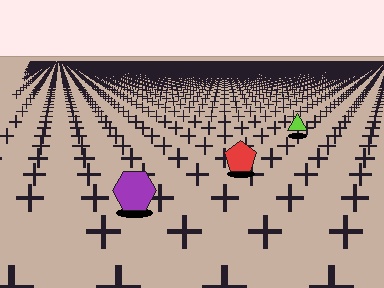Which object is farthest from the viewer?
The lime triangle is farthest from the viewer. It appears smaller and the ground texture around it is denser.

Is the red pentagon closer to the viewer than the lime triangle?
Yes. The red pentagon is closer — you can tell from the texture gradient: the ground texture is coarser near it.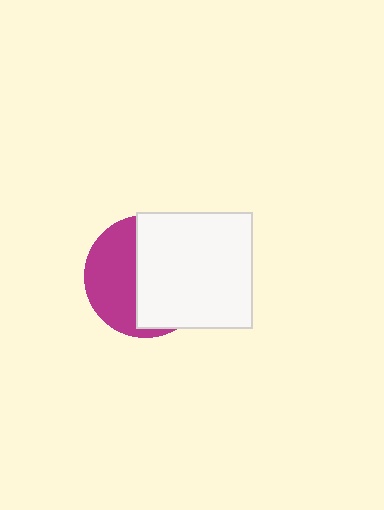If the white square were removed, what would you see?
You would see the complete magenta circle.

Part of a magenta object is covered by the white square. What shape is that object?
It is a circle.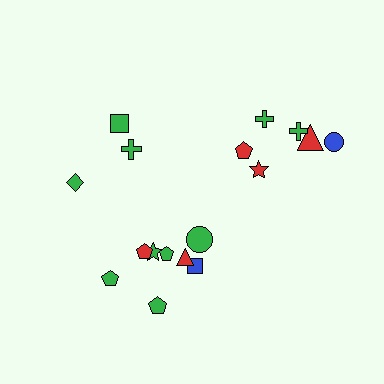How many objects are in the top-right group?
There are 6 objects.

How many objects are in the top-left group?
There are 3 objects.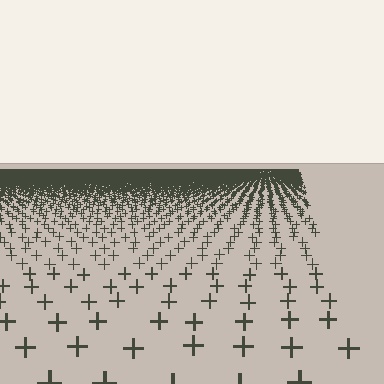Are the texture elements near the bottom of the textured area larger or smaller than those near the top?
Larger. Near the bottom, elements are closer to the viewer and appear at a bigger on-screen size.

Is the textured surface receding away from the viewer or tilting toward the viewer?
The surface is receding away from the viewer. Texture elements get smaller and denser toward the top.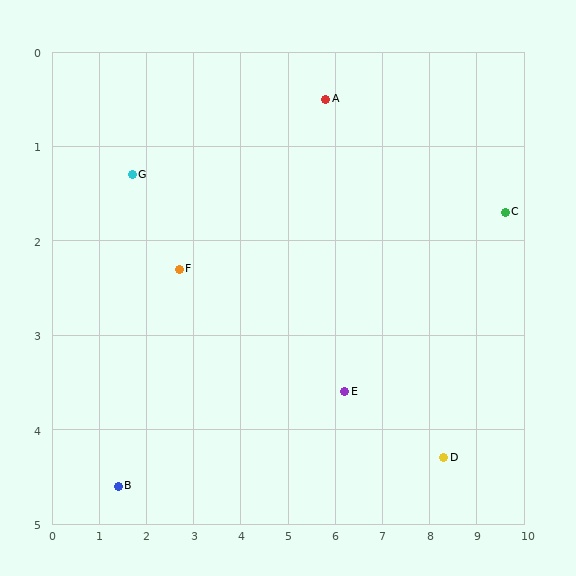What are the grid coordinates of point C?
Point C is at approximately (9.6, 1.7).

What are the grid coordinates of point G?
Point G is at approximately (1.7, 1.3).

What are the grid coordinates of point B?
Point B is at approximately (1.4, 4.6).